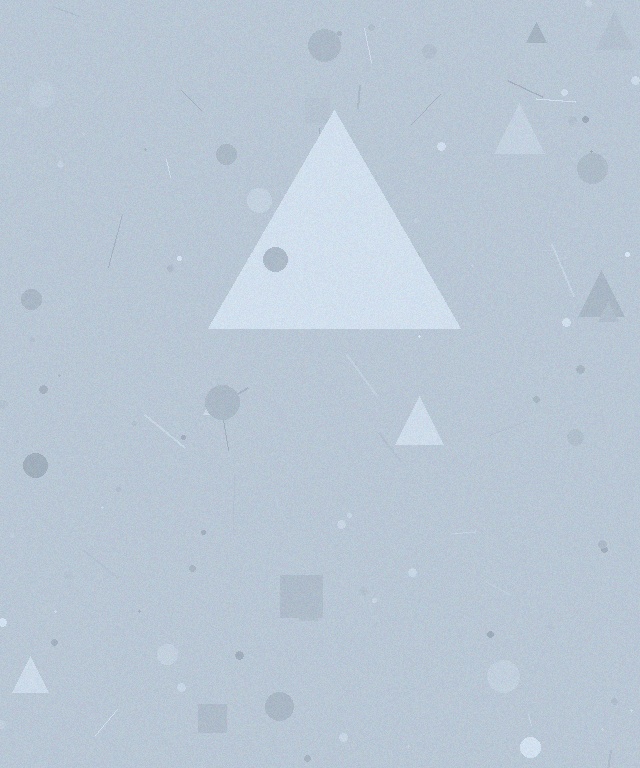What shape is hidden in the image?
A triangle is hidden in the image.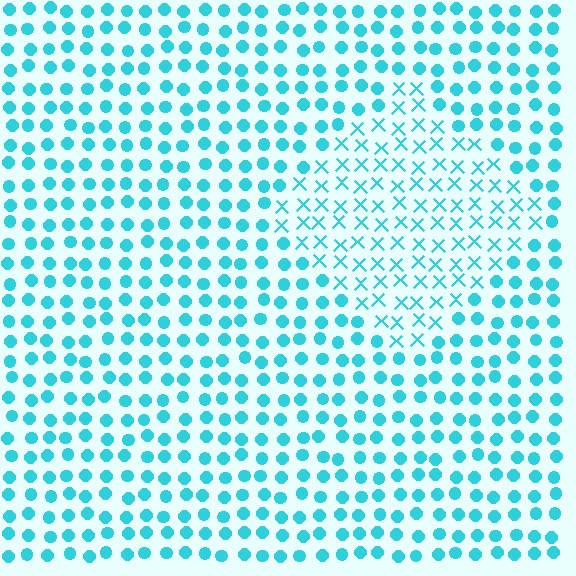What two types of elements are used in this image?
The image uses X marks inside the diamond region and circles outside it.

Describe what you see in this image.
The image is filled with small cyan elements arranged in a uniform grid. A diamond-shaped region contains X marks, while the surrounding area contains circles. The boundary is defined purely by the change in element shape.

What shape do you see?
I see a diamond.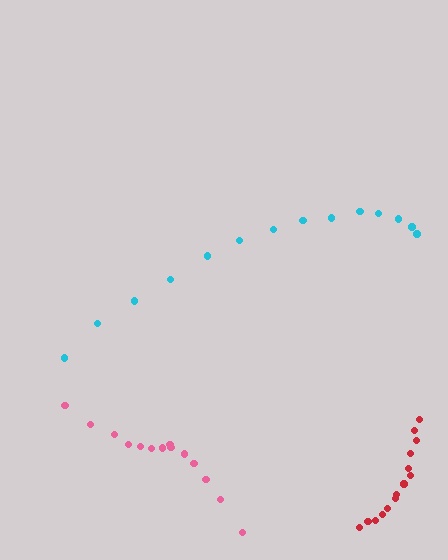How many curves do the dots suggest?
There are 3 distinct paths.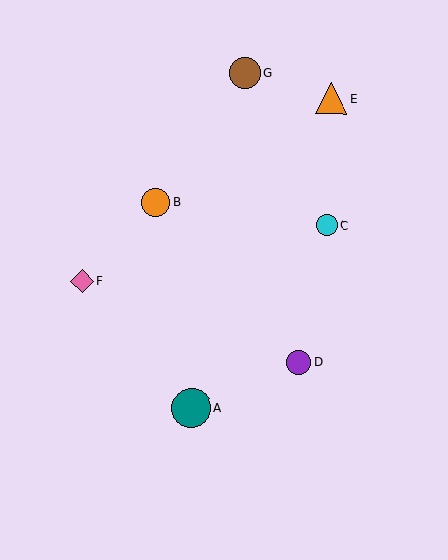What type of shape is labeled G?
Shape G is a brown circle.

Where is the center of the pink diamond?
The center of the pink diamond is at (82, 282).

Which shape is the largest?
The teal circle (labeled A) is the largest.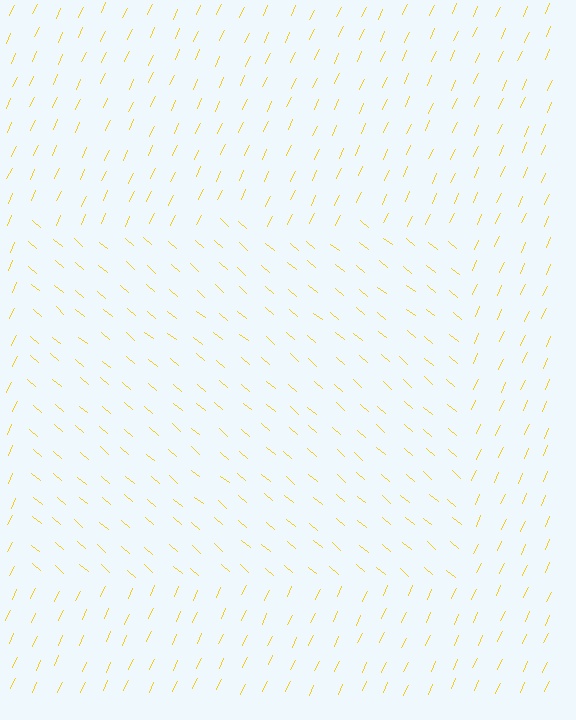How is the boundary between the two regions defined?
The boundary is defined purely by a change in line orientation (approximately 74 degrees difference). All lines are the same color and thickness.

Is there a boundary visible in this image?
Yes, there is a texture boundary formed by a change in line orientation.